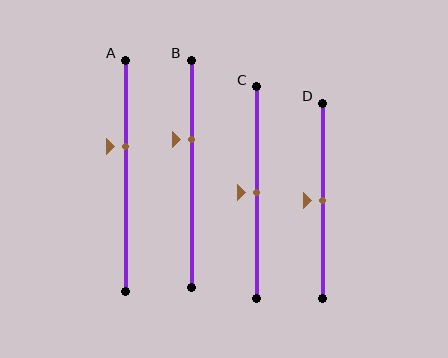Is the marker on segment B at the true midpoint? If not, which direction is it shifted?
No, the marker on segment B is shifted upward by about 15% of the segment length.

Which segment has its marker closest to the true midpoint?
Segment C has its marker closest to the true midpoint.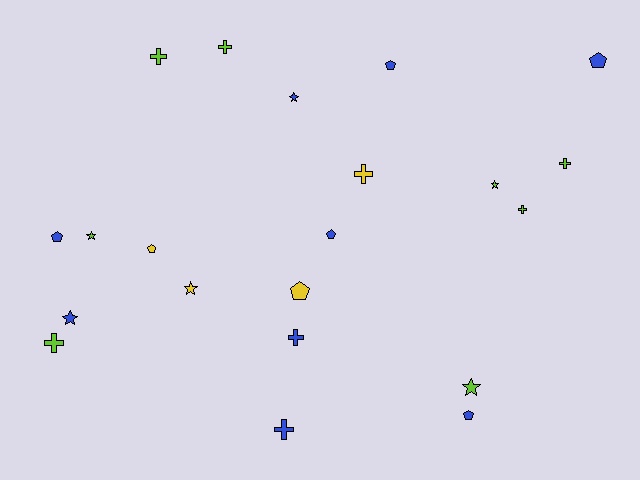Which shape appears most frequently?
Cross, with 8 objects.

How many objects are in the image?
There are 21 objects.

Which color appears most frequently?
Blue, with 9 objects.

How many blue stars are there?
There are 2 blue stars.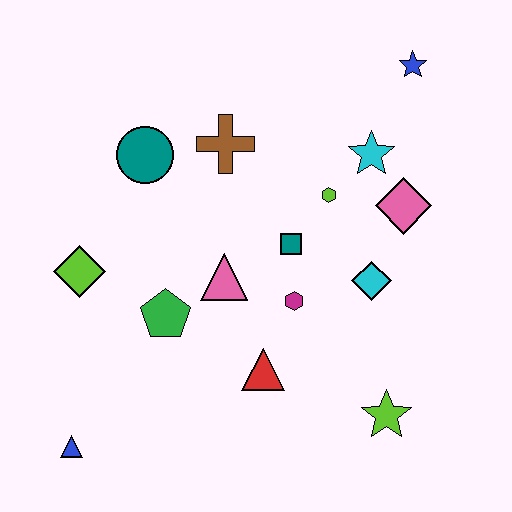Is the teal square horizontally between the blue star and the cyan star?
No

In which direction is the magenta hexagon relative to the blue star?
The magenta hexagon is below the blue star.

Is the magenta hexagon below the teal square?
Yes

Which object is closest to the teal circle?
The brown cross is closest to the teal circle.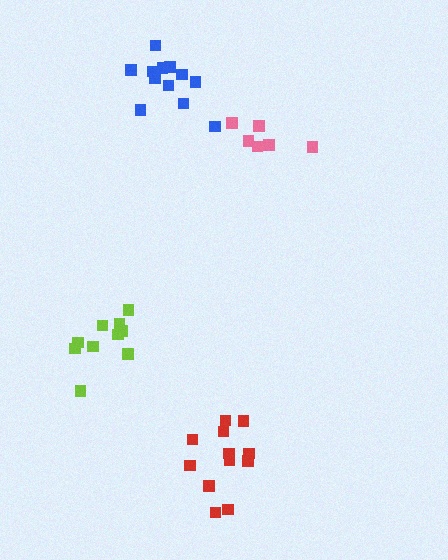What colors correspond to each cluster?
The clusters are colored: red, pink, lime, blue.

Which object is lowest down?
The red cluster is bottommost.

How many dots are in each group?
Group 1: 12 dots, Group 2: 6 dots, Group 3: 10 dots, Group 4: 12 dots (40 total).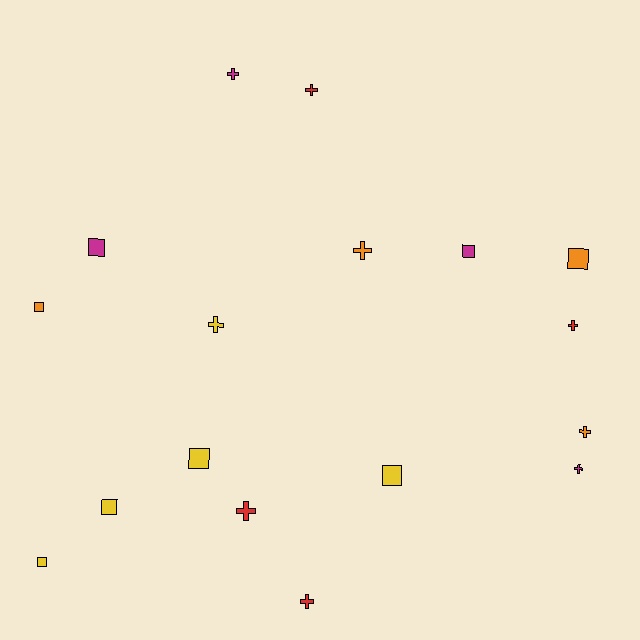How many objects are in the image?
There are 17 objects.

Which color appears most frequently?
Yellow, with 5 objects.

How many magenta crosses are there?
There are 2 magenta crosses.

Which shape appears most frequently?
Cross, with 9 objects.